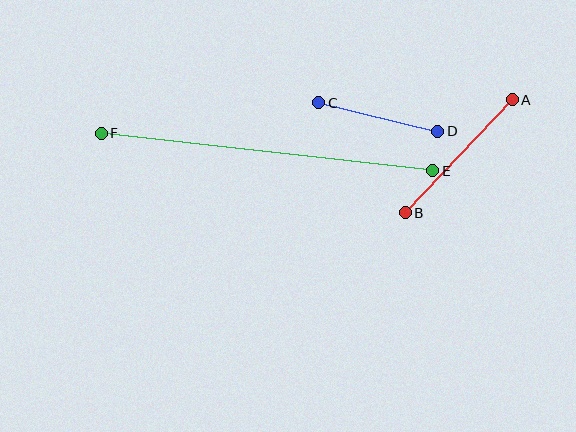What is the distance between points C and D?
The distance is approximately 123 pixels.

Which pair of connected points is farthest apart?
Points E and F are farthest apart.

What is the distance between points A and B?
The distance is approximately 156 pixels.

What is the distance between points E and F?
The distance is approximately 334 pixels.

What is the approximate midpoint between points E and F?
The midpoint is at approximately (267, 152) pixels.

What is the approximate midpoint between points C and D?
The midpoint is at approximately (378, 117) pixels.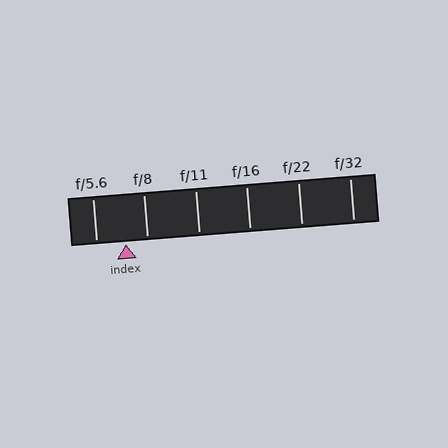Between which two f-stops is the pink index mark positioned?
The index mark is between f/5.6 and f/8.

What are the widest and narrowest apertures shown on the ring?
The widest aperture shown is f/5.6 and the narrowest is f/32.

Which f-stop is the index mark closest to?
The index mark is closest to f/8.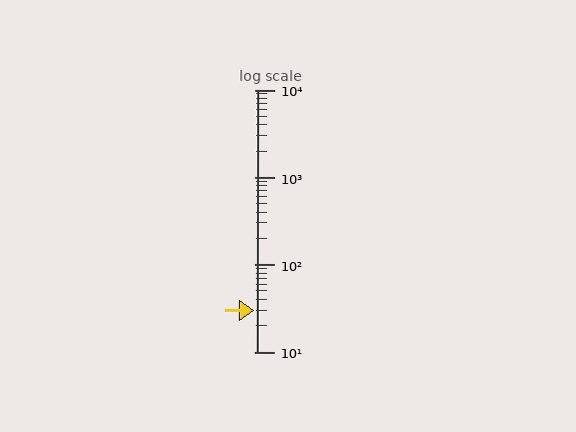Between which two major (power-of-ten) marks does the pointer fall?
The pointer is between 10 and 100.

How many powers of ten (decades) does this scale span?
The scale spans 3 decades, from 10 to 10000.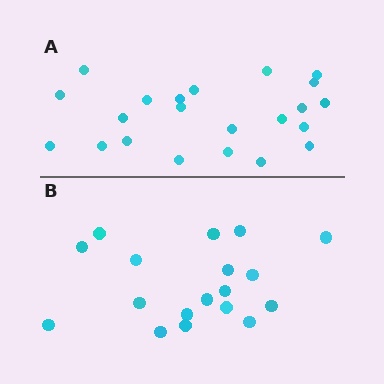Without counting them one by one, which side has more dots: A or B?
Region A (the top region) has more dots.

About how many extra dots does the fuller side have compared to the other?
Region A has about 4 more dots than region B.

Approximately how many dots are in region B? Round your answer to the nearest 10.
About 20 dots. (The exact count is 18, which rounds to 20.)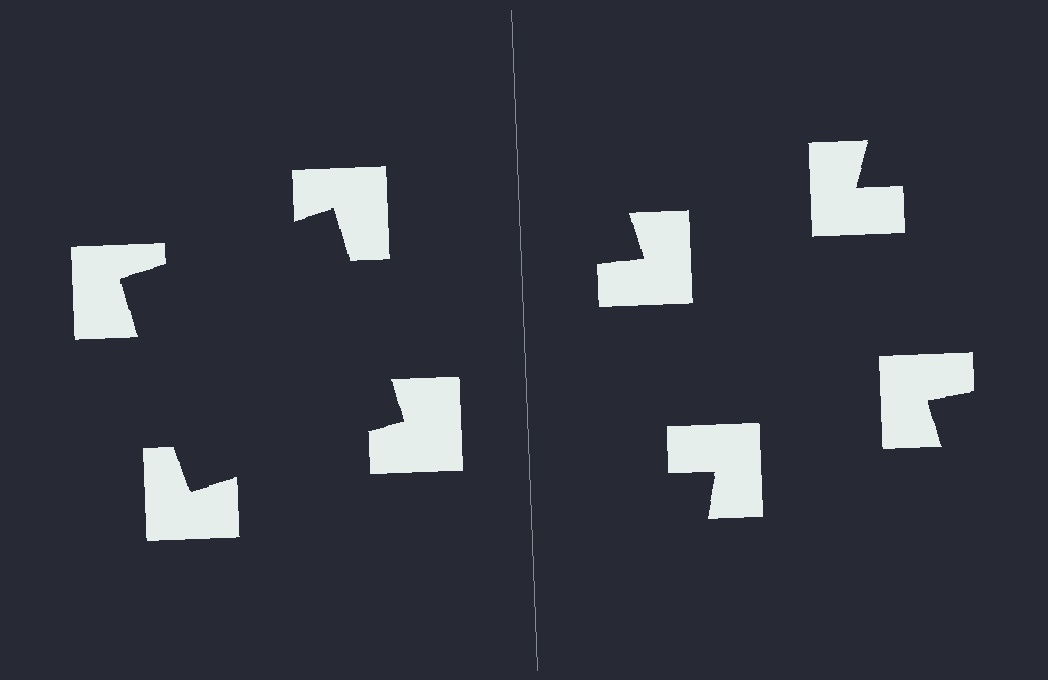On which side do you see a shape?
An illusory square appears on the left side. On the right side the wedge cuts are rotated, so no coherent shape forms.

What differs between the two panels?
The notched squares are positioned identically on both sides; only the wedge orientations differ. On the left they align to a square; on the right they are misaligned.